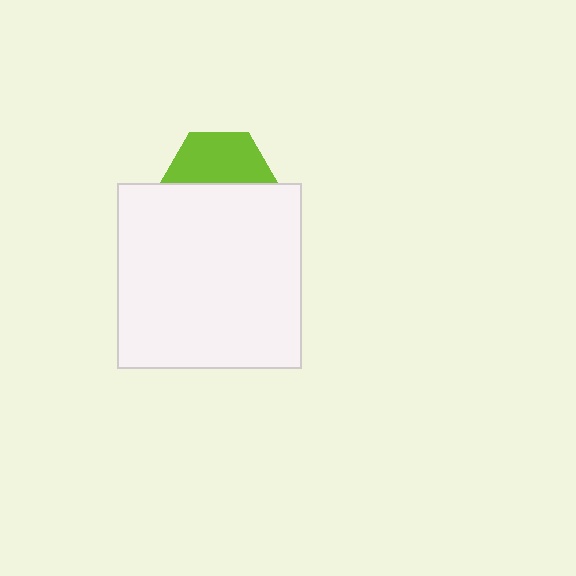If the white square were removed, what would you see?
You would see the complete lime hexagon.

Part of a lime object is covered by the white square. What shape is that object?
It is a hexagon.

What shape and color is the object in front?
The object in front is a white square.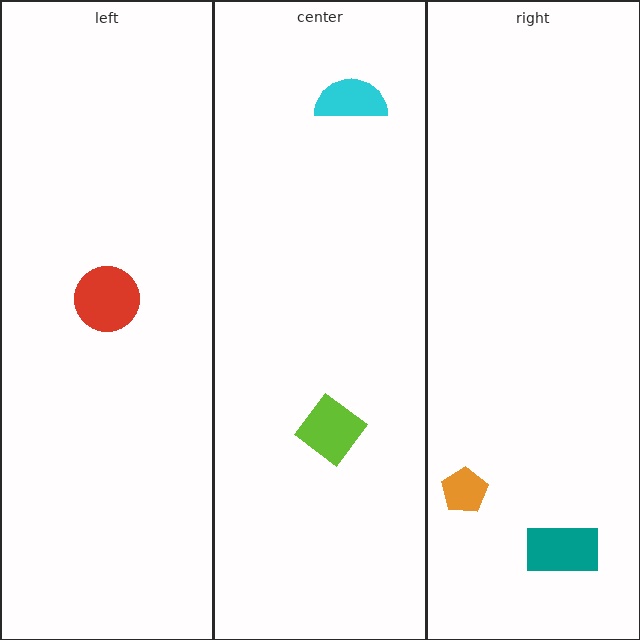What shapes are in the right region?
The teal rectangle, the orange pentagon.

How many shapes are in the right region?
2.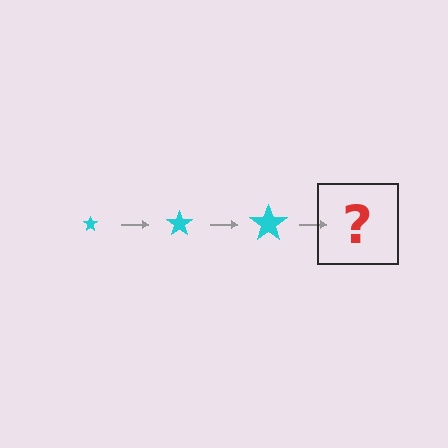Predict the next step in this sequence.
The next step is a cyan star, larger than the previous one.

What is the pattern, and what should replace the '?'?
The pattern is that the star gets progressively larger each step. The '?' should be a cyan star, larger than the previous one.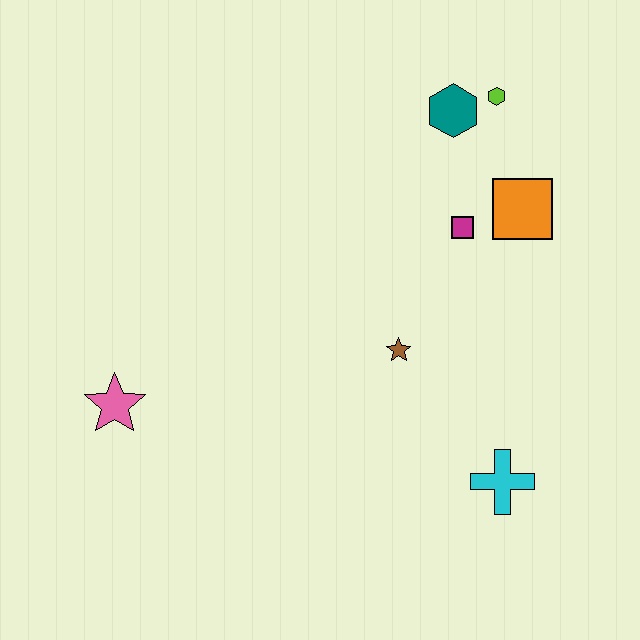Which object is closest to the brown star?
The magenta square is closest to the brown star.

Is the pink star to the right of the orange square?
No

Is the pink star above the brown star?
No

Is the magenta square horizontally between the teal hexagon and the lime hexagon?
Yes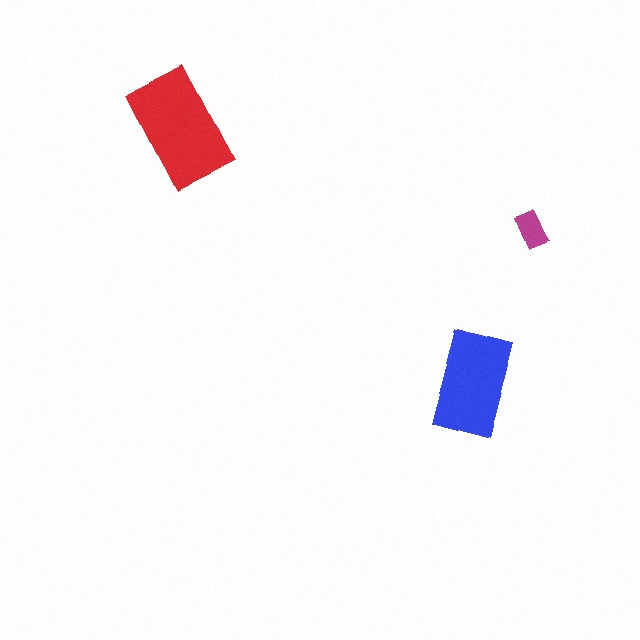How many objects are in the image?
There are 3 objects in the image.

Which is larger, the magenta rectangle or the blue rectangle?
The blue one.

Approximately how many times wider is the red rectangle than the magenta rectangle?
About 3 times wider.